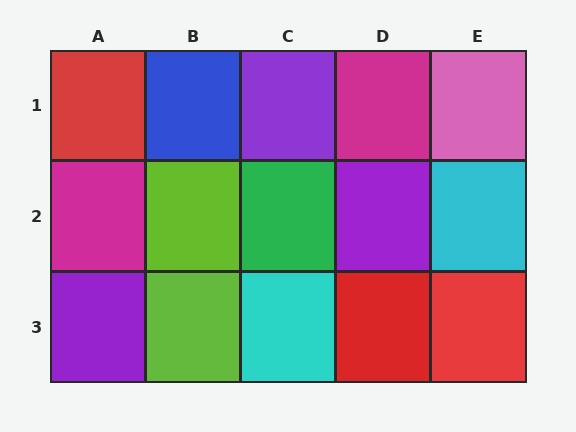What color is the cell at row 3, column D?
Red.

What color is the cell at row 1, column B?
Blue.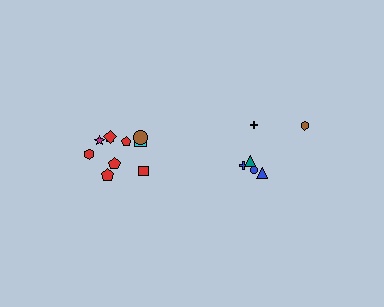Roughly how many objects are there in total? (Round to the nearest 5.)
Roughly 15 objects in total.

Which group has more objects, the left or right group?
The left group.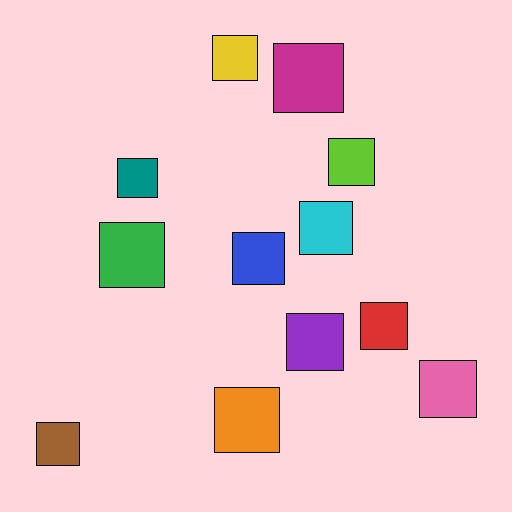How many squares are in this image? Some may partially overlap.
There are 12 squares.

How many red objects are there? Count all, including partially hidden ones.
There is 1 red object.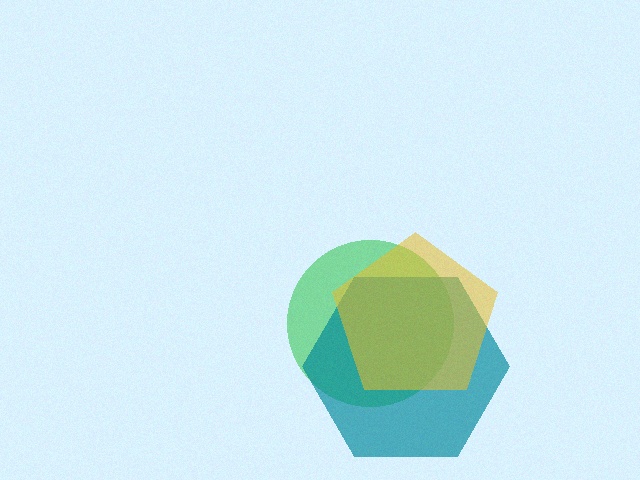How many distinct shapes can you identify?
There are 3 distinct shapes: a green circle, a teal hexagon, a yellow pentagon.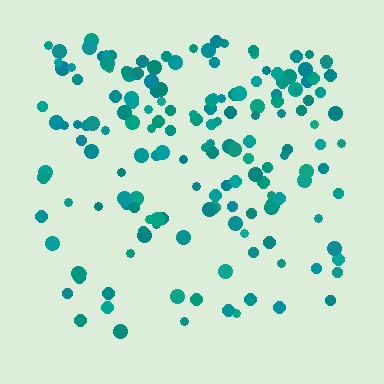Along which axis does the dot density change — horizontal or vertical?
Vertical.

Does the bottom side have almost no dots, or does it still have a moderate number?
Still a moderate number, just noticeably fewer than the top.